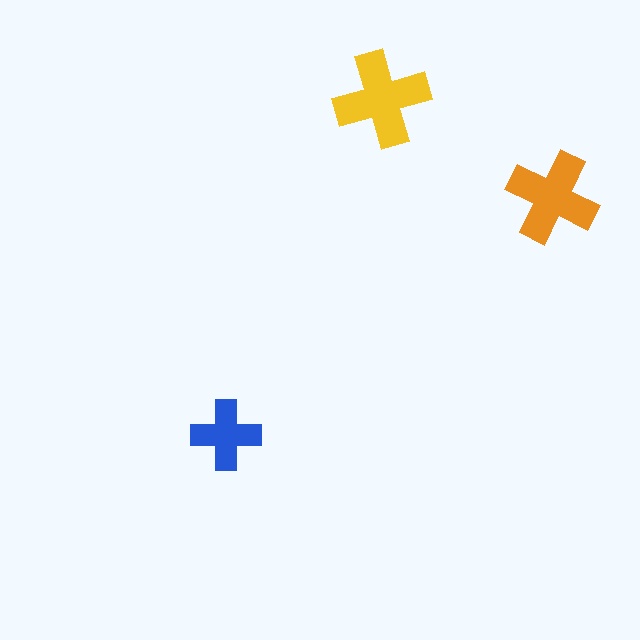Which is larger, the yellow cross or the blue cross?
The yellow one.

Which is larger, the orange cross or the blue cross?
The orange one.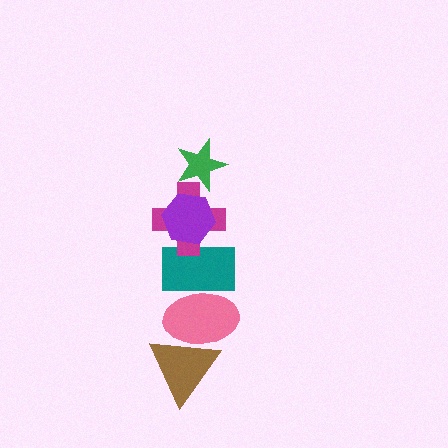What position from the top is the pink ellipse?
The pink ellipse is 5th from the top.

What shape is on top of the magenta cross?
The purple hexagon is on top of the magenta cross.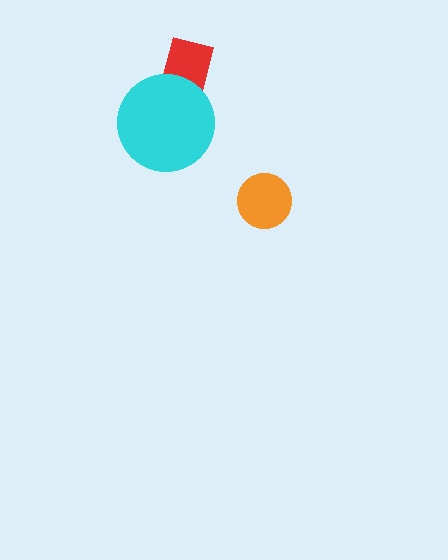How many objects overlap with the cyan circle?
1 object overlaps with the cyan circle.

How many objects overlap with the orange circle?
0 objects overlap with the orange circle.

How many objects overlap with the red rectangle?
1 object overlaps with the red rectangle.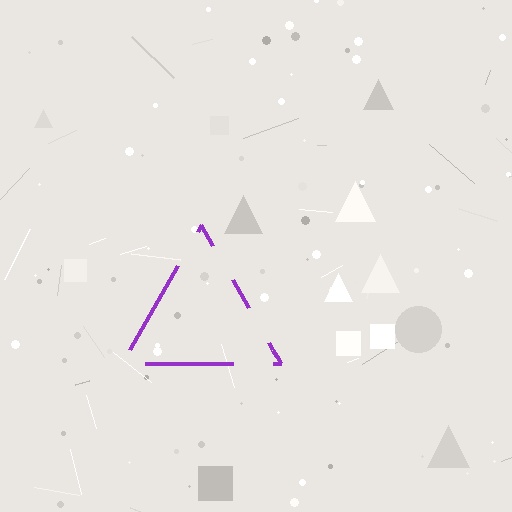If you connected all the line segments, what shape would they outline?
They would outline a triangle.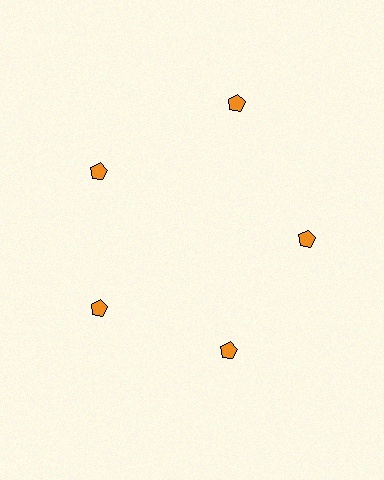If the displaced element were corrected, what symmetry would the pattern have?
It would have 5-fold rotational symmetry — the pattern would map onto itself every 72 degrees.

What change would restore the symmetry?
The symmetry would be restored by moving it inward, back onto the ring so that all 5 pentagons sit at equal angles and equal distance from the center.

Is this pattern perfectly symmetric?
No. The 5 orange pentagons are arranged in a ring, but one element near the 1 o'clock position is pushed outward from the center, breaking the 5-fold rotational symmetry.